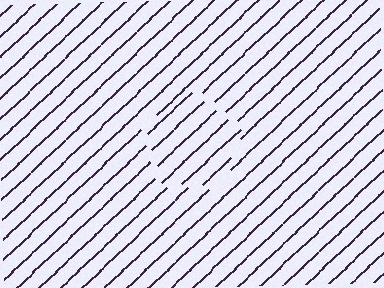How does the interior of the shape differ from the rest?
The interior of the shape contains the same grating, shifted by half a period — the contour is defined by the phase discontinuity where line-ends from the inner and outer gratings abut.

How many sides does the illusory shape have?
5 sides — the line-ends trace a pentagon.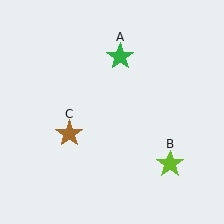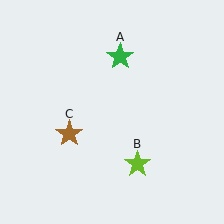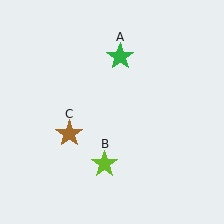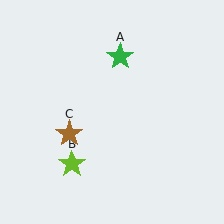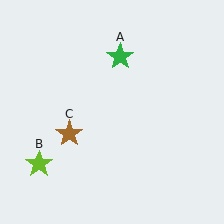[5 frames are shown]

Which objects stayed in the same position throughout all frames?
Green star (object A) and brown star (object C) remained stationary.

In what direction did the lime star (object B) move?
The lime star (object B) moved left.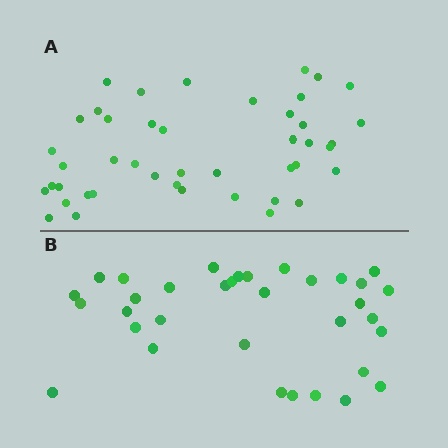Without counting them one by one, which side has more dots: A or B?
Region A (the top region) has more dots.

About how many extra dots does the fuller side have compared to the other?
Region A has roughly 10 or so more dots than region B.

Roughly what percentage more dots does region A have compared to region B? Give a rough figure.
About 30% more.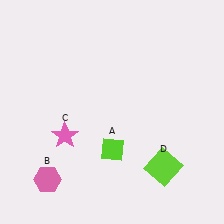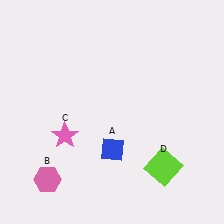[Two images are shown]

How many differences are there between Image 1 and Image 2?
There is 1 difference between the two images.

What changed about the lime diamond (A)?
In Image 1, A is lime. In Image 2, it changed to blue.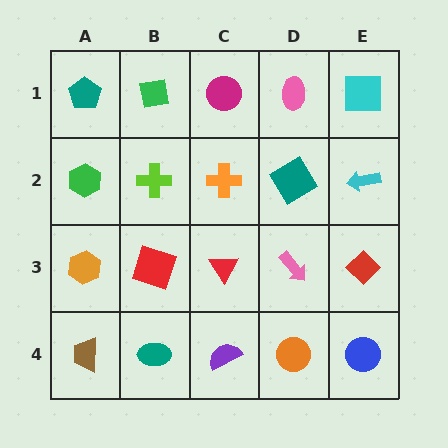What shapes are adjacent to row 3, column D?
A teal diamond (row 2, column D), an orange circle (row 4, column D), a red triangle (row 3, column C), a red diamond (row 3, column E).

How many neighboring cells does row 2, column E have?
3.